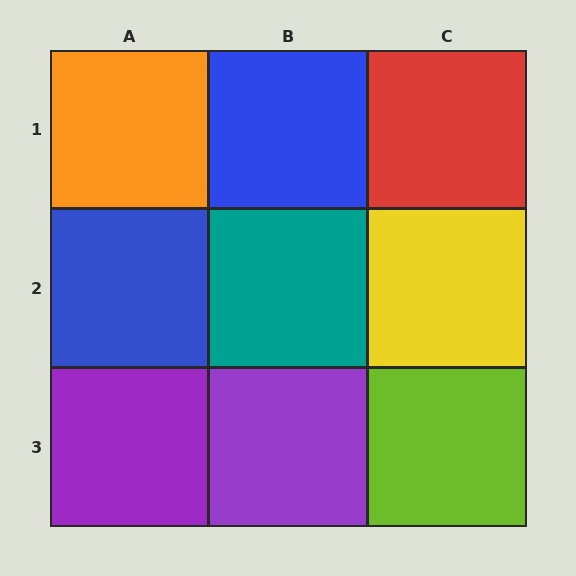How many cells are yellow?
1 cell is yellow.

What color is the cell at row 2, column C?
Yellow.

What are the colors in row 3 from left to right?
Purple, purple, lime.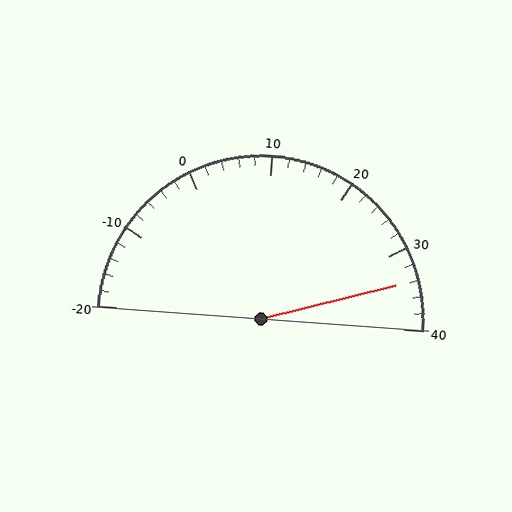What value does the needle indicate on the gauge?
The needle indicates approximately 34.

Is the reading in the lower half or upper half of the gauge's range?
The reading is in the upper half of the range (-20 to 40).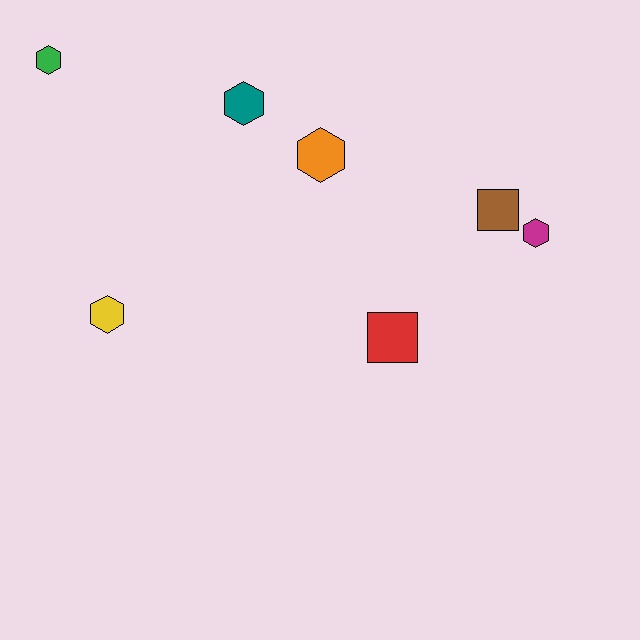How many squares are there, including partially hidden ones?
There are 2 squares.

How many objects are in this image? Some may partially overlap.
There are 7 objects.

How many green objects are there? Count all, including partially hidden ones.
There is 1 green object.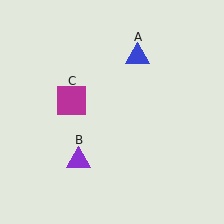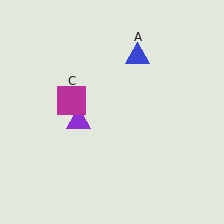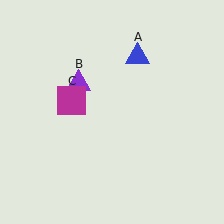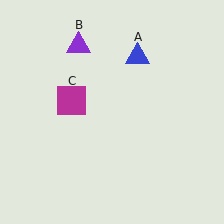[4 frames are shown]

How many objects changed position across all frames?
1 object changed position: purple triangle (object B).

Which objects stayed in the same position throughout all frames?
Blue triangle (object A) and magenta square (object C) remained stationary.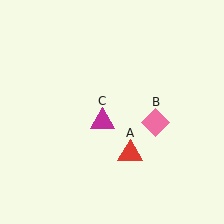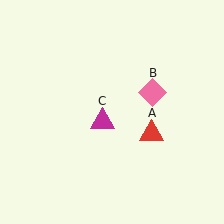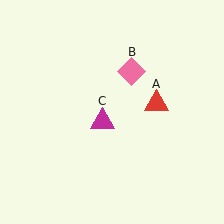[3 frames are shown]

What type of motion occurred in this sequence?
The red triangle (object A), pink diamond (object B) rotated counterclockwise around the center of the scene.